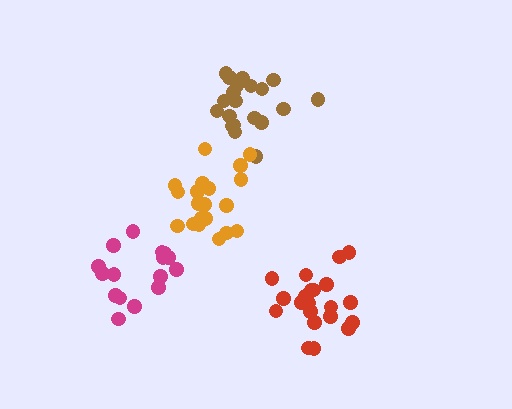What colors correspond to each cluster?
The clusters are colored: magenta, red, brown, orange.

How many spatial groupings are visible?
There are 4 spatial groupings.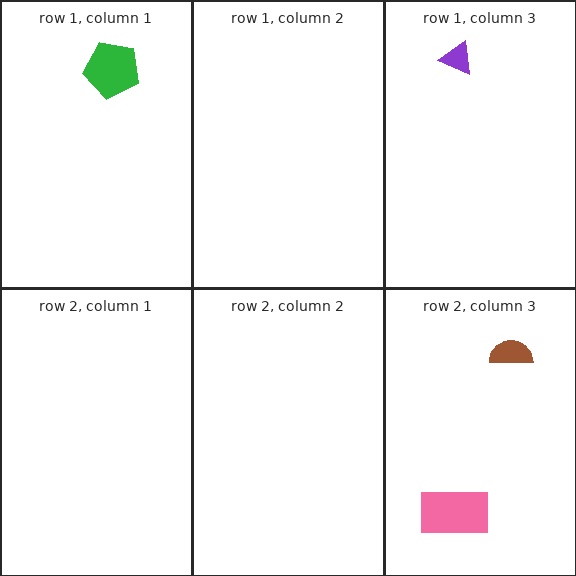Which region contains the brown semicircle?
The row 2, column 3 region.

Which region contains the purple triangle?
The row 1, column 3 region.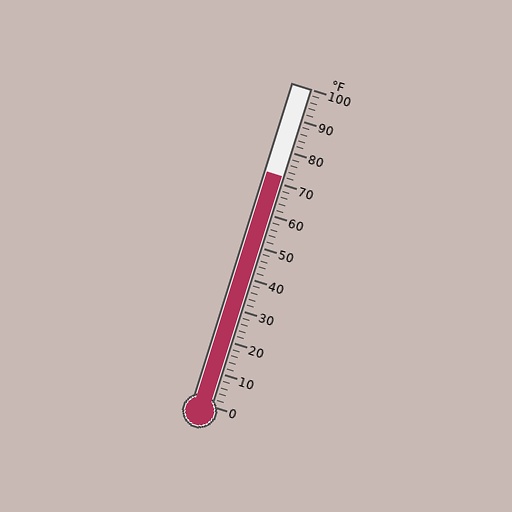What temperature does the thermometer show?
The thermometer shows approximately 72°F.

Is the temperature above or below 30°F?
The temperature is above 30°F.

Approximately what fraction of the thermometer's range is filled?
The thermometer is filled to approximately 70% of its range.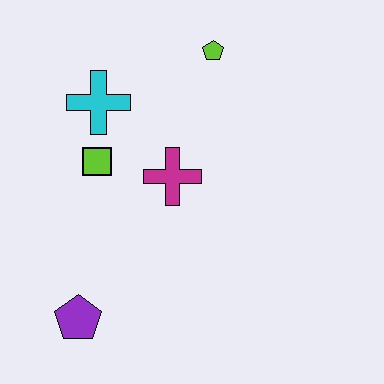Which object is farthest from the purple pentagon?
The lime pentagon is farthest from the purple pentagon.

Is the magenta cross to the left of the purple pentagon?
No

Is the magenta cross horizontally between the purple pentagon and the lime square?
No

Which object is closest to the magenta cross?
The lime square is closest to the magenta cross.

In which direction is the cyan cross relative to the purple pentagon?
The cyan cross is above the purple pentagon.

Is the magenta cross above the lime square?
No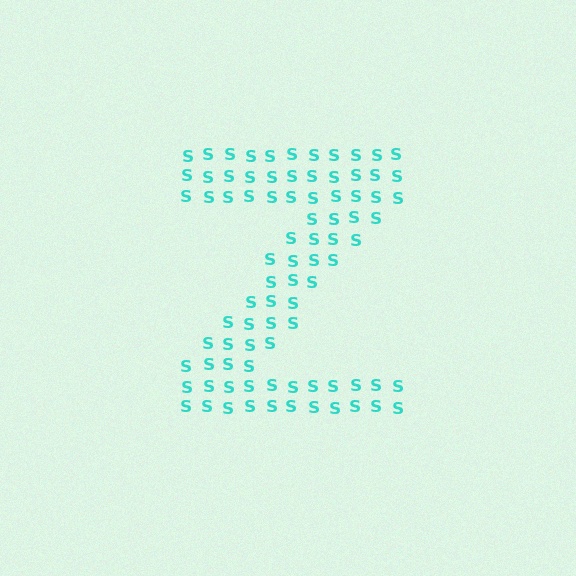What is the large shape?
The large shape is the letter Z.